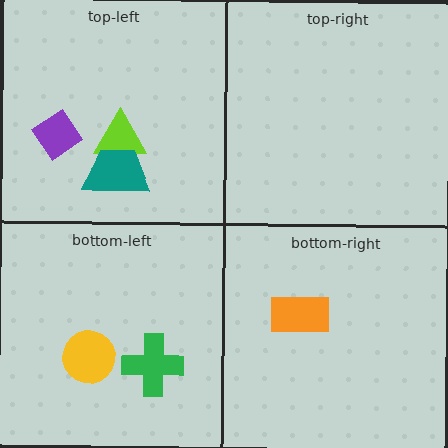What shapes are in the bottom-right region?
The orange rectangle.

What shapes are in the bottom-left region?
The yellow circle, the green cross.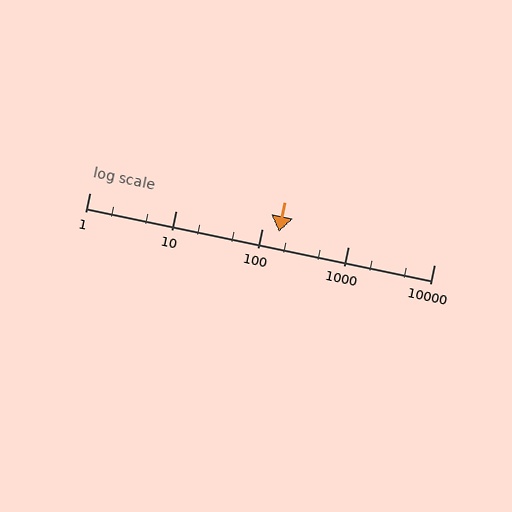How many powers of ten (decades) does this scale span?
The scale spans 4 decades, from 1 to 10000.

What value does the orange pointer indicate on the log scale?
The pointer indicates approximately 160.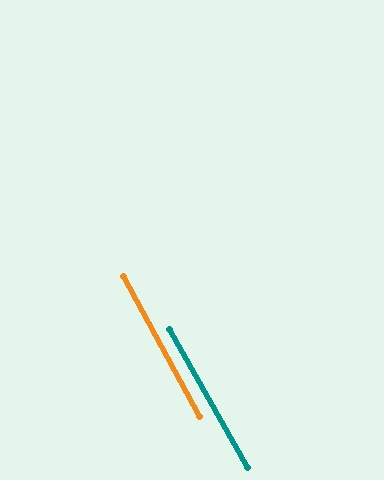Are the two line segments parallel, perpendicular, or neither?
Parallel — their directions differ by only 1.0°.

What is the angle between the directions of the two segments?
Approximately 1 degree.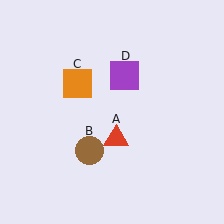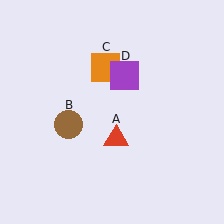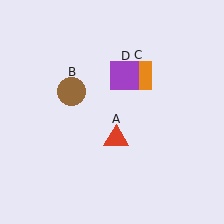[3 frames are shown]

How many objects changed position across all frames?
2 objects changed position: brown circle (object B), orange square (object C).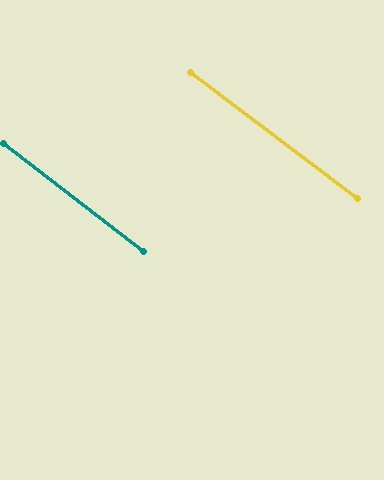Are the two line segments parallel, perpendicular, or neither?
Parallel — their directions differ by only 0.5°.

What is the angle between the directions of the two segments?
Approximately 1 degree.